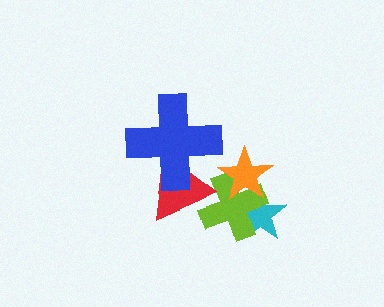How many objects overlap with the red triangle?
2 objects overlap with the red triangle.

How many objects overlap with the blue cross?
1 object overlaps with the blue cross.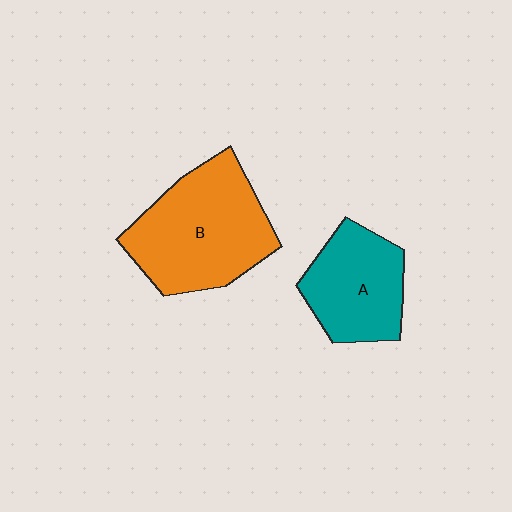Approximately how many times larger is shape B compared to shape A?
Approximately 1.5 times.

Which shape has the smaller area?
Shape A (teal).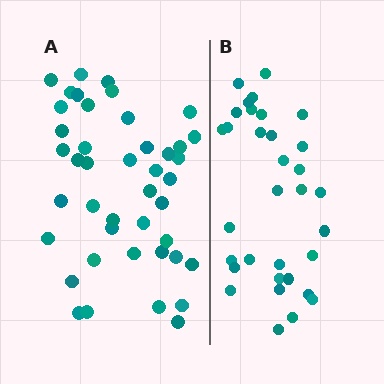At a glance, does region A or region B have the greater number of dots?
Region A (the left region) has more dots.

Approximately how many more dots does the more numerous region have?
Region A has roughly 10 or so more dots than region B.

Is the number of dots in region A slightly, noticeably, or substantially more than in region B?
Region A has noticeably more, but not dramatically so. The ratio is roughly 1.3 to 1.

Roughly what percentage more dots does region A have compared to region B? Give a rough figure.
About 30% more.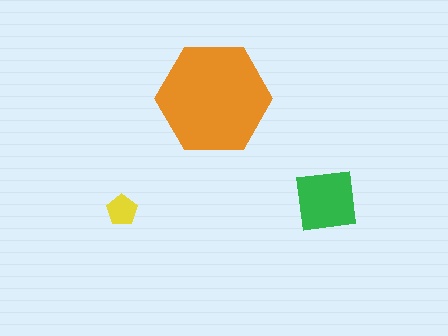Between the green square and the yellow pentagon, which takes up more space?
The green square.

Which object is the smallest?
The yellow pentagon.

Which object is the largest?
The orange hexagon.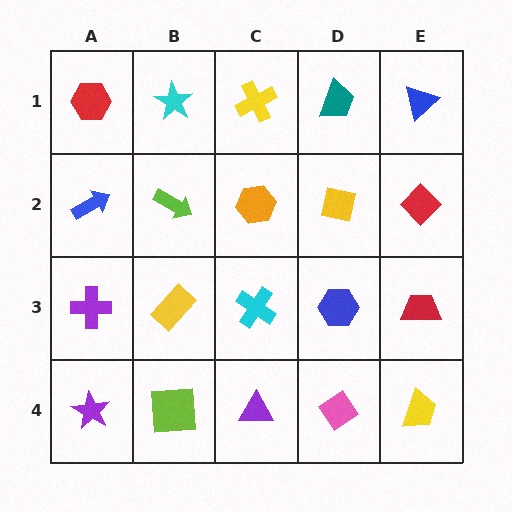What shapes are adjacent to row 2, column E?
A blue triangle (row 1, column E), a red trapezoid (row 3, column E), a yellow square (row 2, column D).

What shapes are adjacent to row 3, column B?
A lime arrow (row 2, column B), a lime square (row 4, column B), a purple cross (row 3, column A), a cyan cross (row 3, column C).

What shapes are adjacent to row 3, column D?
A yellow square (row 2, column D), a pink diamond (row 4, column D), a cyan cross (row 3, column C), a red trapezoid (row 3, column E).